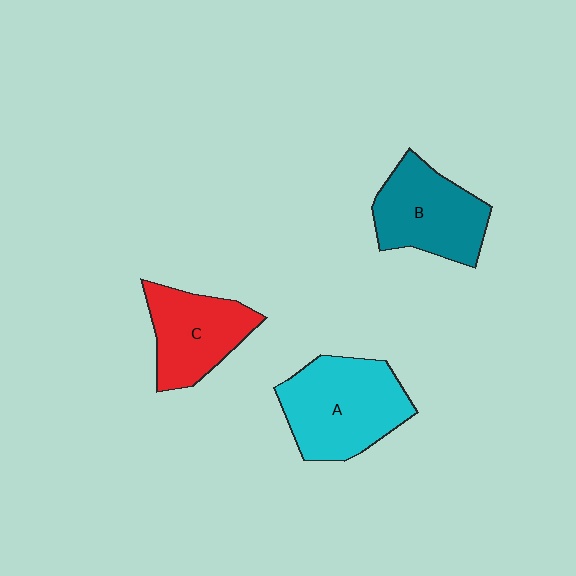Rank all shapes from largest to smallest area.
From largest to smallest: A (cyan), B (teal), C (red).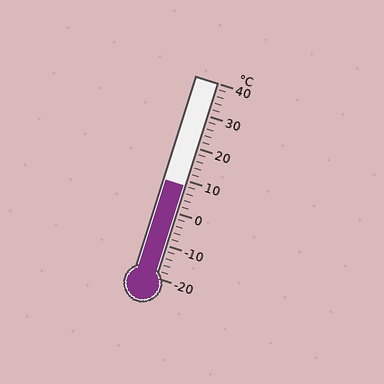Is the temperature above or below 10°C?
The temperature is below 10°C.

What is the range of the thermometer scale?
The thermometer scale ranges from -20°C to 40°C.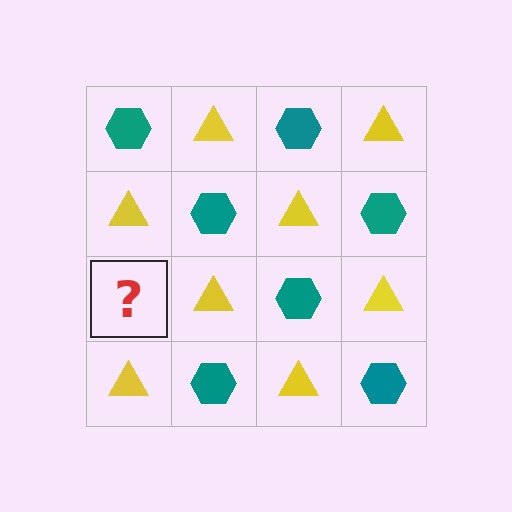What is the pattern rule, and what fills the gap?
The rule is that it alternates teal hexagon and yellow triangle in a checkerboard pattern. The gap should be filled with a teal hexagon.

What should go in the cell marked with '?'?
The missing cell should contain a teal hexagon.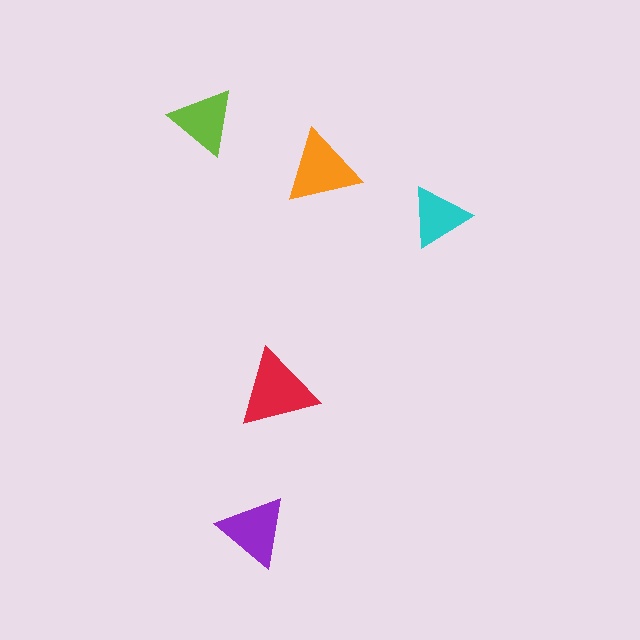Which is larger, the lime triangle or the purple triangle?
The purple one.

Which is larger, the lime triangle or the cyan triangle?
The lime one.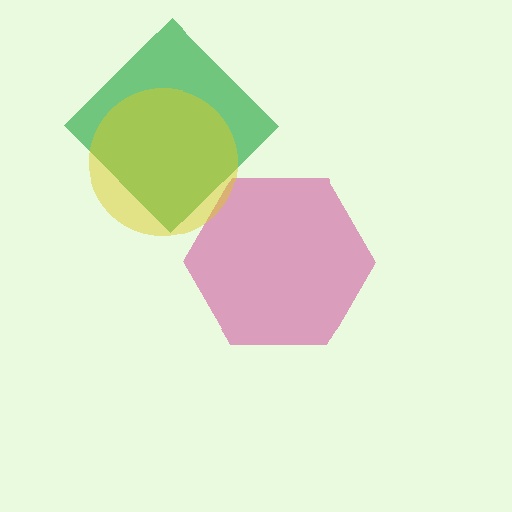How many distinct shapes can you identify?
There are 3 distinct shapes: a green diamond, a magenta hexagon, a yellow circle.